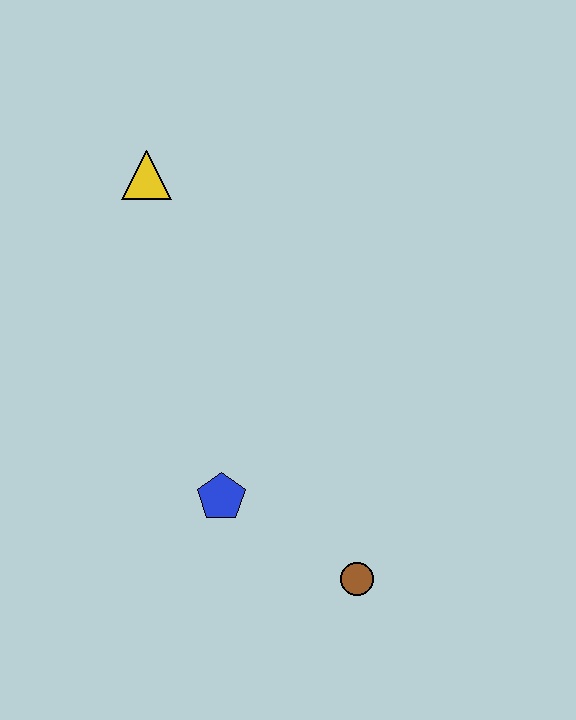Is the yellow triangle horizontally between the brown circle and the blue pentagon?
No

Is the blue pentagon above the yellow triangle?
No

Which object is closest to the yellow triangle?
The blue pentagon is closest to the yellow triangle.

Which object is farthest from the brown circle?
The yellow triangle is farthest from the brown circle.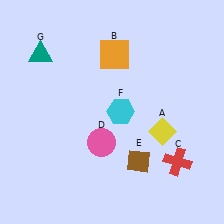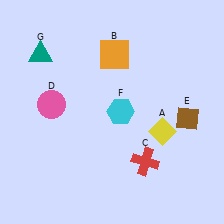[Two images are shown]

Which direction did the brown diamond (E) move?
The brown diamond (E) moved right.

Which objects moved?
The objects that moved are: the red cross (C), the pink circle (D), the brown diamond (E).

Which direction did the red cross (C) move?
The red cross (C) moved left.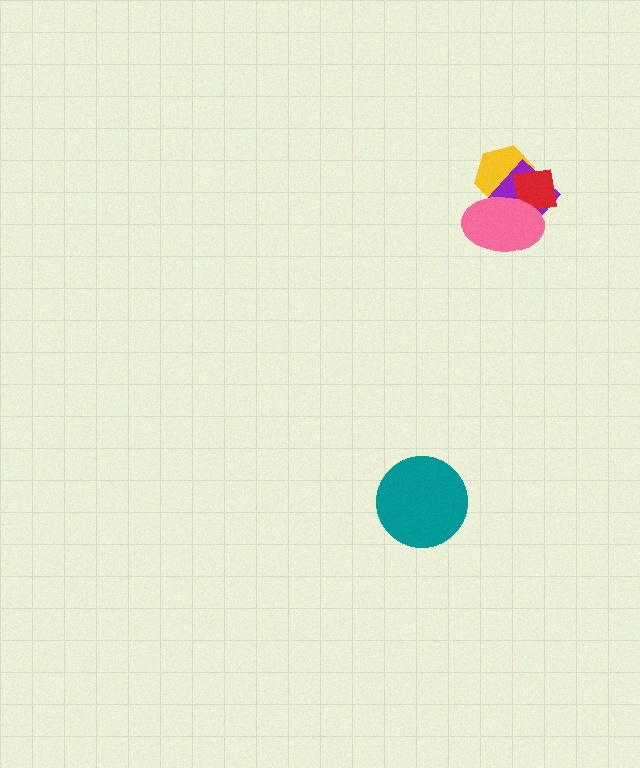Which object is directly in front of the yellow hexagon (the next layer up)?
The purple diamond is directly in front of the yellow hexagon.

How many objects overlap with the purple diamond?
3 objects overlap with the purple diamond.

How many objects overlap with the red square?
3 objects overlap with the red square.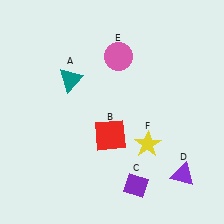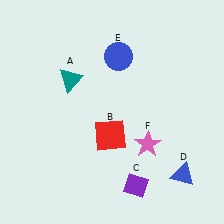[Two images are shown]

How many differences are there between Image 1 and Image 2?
There are 3 differences between the two images.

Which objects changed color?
D changed from purple to blue. E changed from pink to blue. F changed from yellow to pink.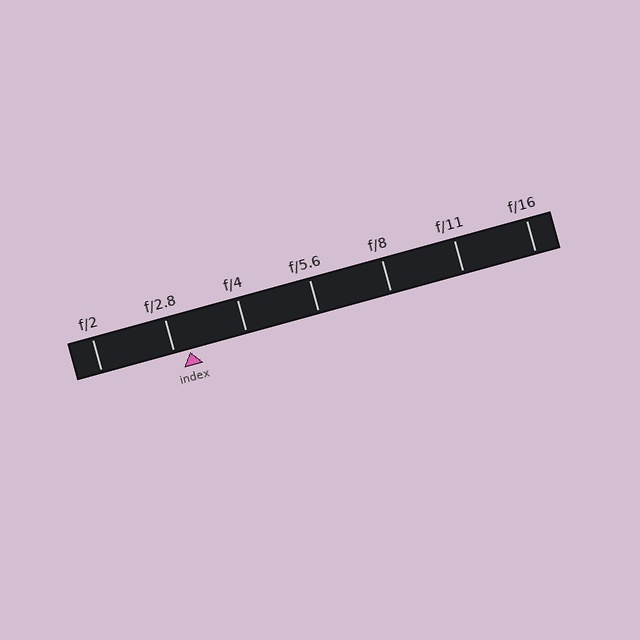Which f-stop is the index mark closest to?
The index mark is closest to f/2.8.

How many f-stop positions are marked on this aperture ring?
There are 7 f-stop positions marked.